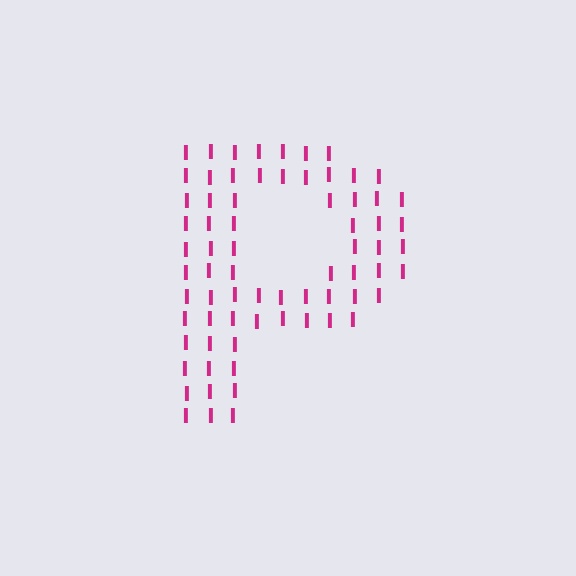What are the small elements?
The small elements are letter I's.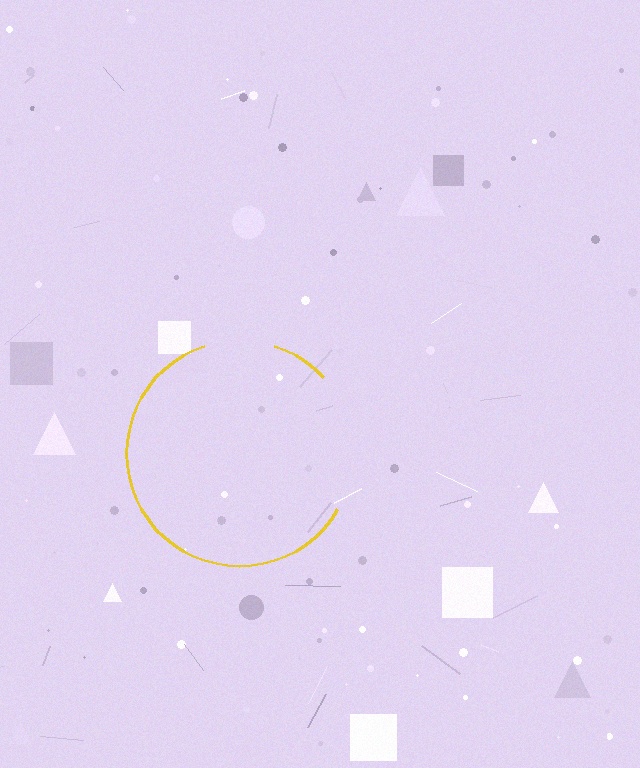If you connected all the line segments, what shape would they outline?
They would outline a circle.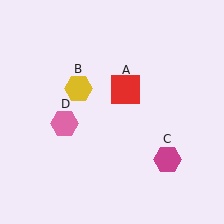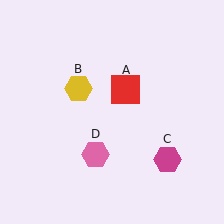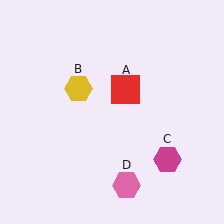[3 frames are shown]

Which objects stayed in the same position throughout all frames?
Red square (object A) and yellow hexagon (object B) and magenta hexagon (object C) remained stationary.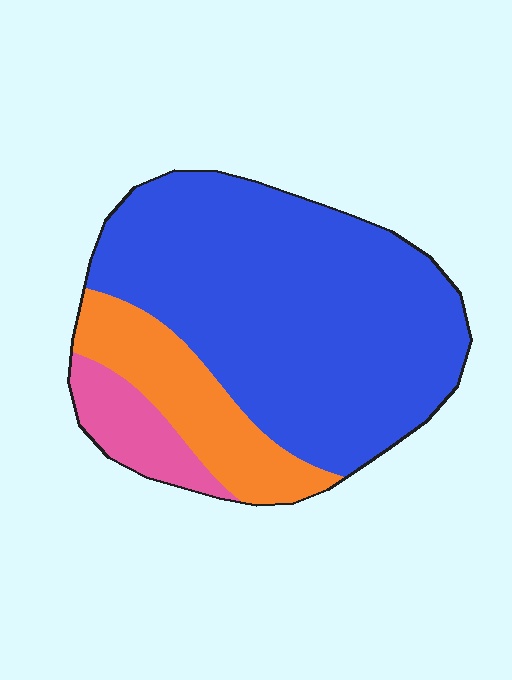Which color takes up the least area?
Pink, at roughly 10%.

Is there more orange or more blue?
Blue.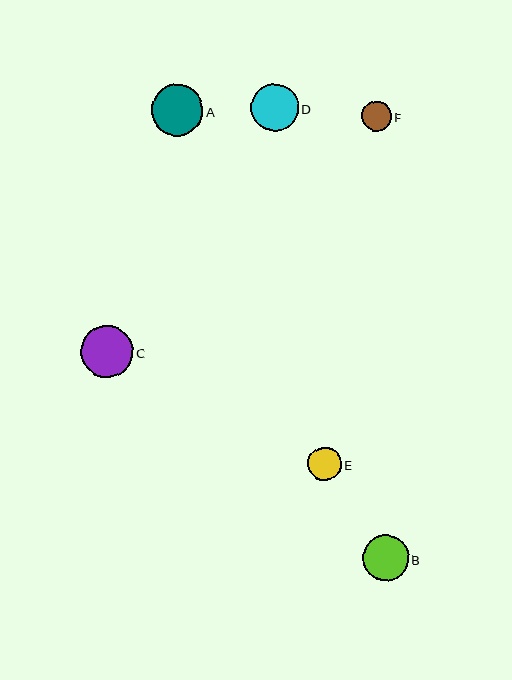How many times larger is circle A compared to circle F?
Circle A is approximately 1.7 times the size of circle F.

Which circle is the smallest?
Circle F is the smallest with a size of approximately 30 pixels.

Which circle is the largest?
Circle C is the largest with a size of approximately 52 pixels.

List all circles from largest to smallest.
From largest to smallest: C, A, D, B, E, F.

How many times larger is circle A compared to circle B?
Circle A is approximately 1.1 times the size of circle B.